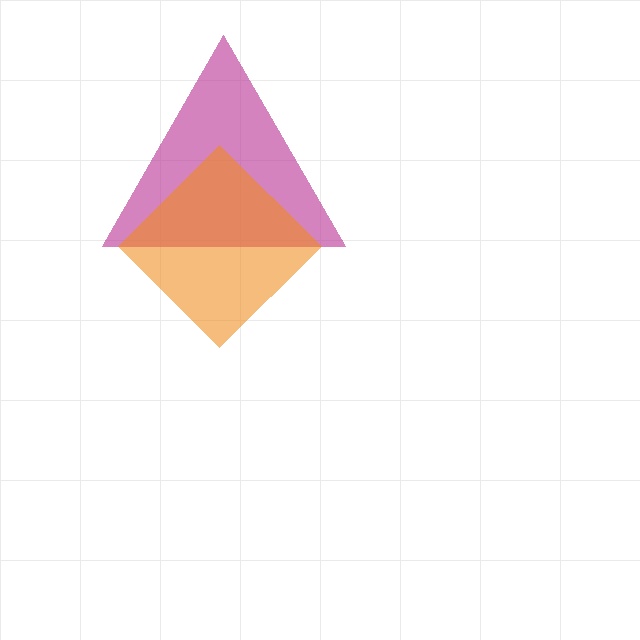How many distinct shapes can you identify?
There are 2 distinct shapes: a magenta triangle, an orange diamond.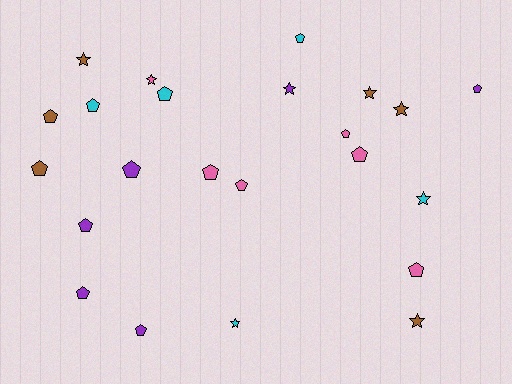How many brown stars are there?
There are 4 brown stars.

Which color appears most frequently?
Purple, with 6 objects.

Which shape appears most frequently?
Pentagon, with 15 objects.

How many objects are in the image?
There are 23 objects.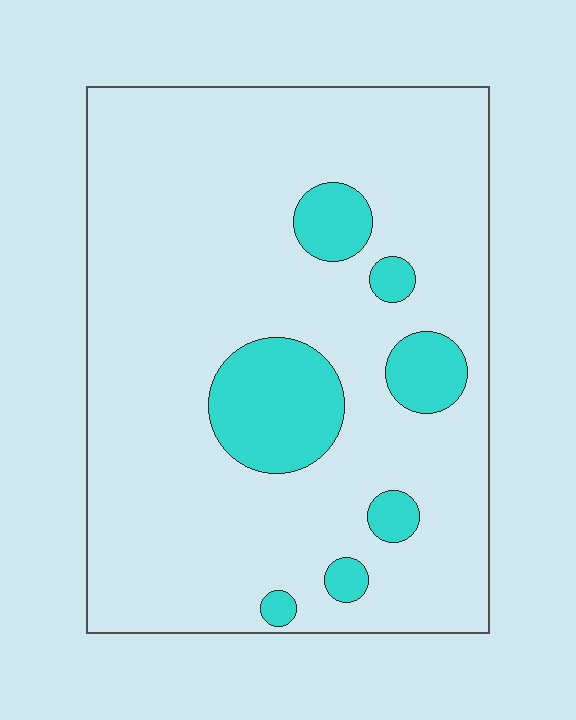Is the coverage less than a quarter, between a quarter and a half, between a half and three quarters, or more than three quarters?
Less than a quarter.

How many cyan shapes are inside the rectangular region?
7.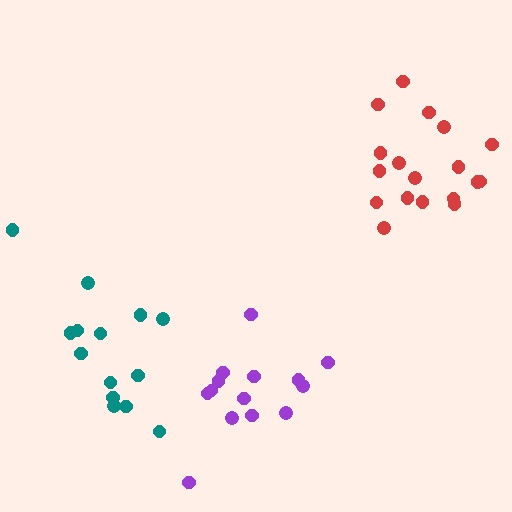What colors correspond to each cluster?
The clusters are colored: teal, purple, red.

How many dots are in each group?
Group 1: 14 dots, Group 2: 14 dots, Group 3: 18 dots (46 total).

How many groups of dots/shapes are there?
There are 3 groups.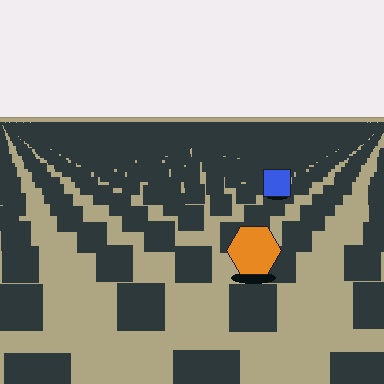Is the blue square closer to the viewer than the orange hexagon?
No. The orange hexagon is closer — you can tell from the texture gradient: the ground texture is coarser near it.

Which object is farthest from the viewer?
The blue square is farthest from the viewer. It appears smaller and the ground texture around it is denser.